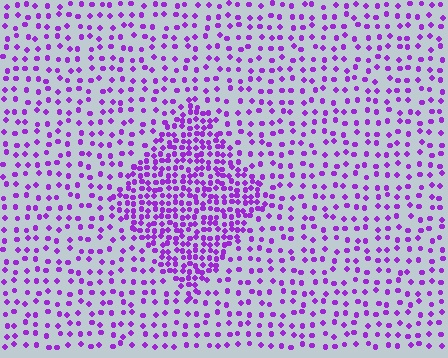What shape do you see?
I see a diamond.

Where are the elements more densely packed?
The elements are more densely packed inside the diamond boundary.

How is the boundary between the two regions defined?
The boundary is defined by a change in element density (approximately 2.4x ratio). All elements are the same color, size, and shape.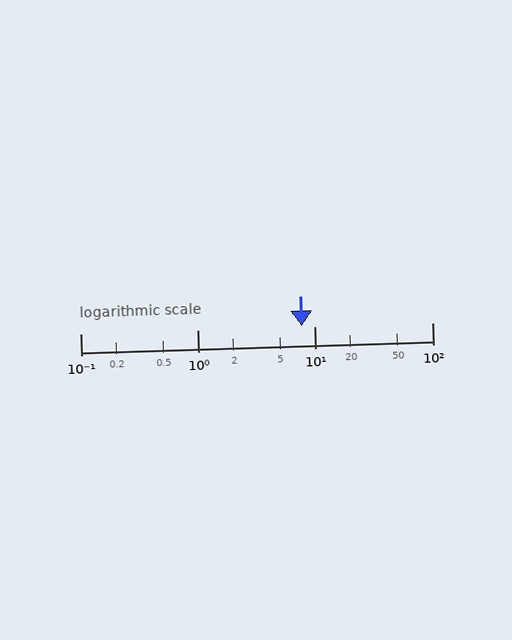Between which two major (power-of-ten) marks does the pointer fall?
The pointer is between 1 and 10.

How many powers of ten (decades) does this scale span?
The scale spans 3 decades, from 0.1 to 100.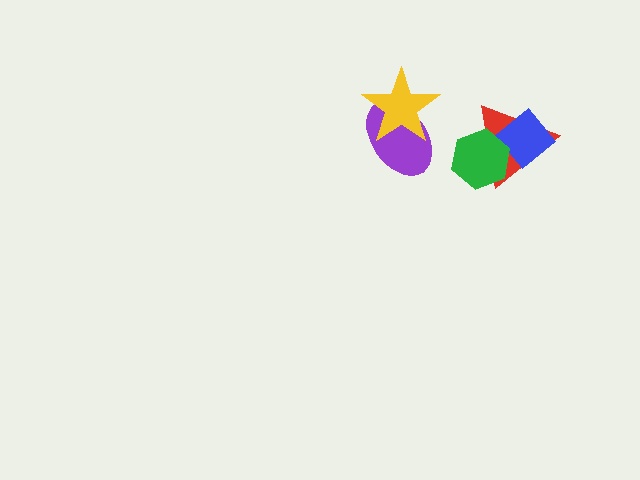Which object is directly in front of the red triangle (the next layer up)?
The blue diamond is directly in front of the red triangle.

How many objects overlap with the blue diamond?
2 objects overlap with the blue diamond.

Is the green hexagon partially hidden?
No, no other shape covers it.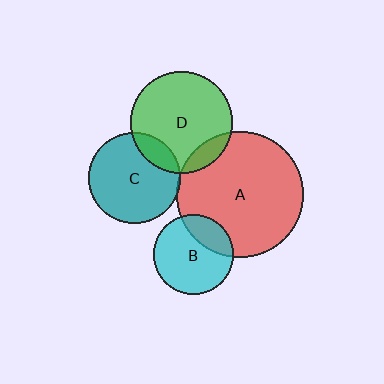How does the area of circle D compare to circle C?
Approximately 1.2 times.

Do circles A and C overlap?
Yes.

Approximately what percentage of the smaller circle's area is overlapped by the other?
Approximately 5%.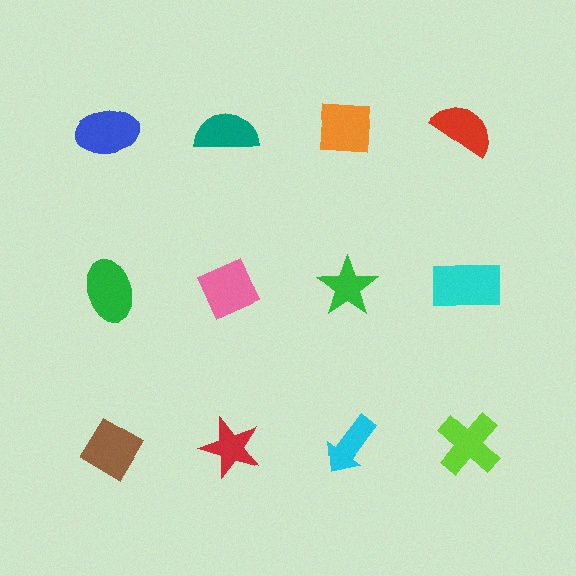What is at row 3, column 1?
A brown diamond.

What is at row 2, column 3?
A green star.